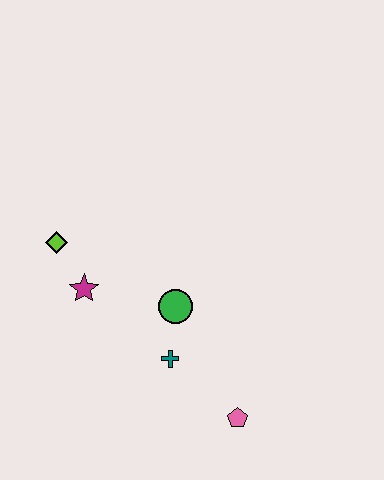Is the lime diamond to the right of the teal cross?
No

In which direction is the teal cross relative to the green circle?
The teal cross is below the green circle.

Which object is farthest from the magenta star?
The pink pentagon is farthest from the magenta star.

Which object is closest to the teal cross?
The green circle is closest to the teal cross.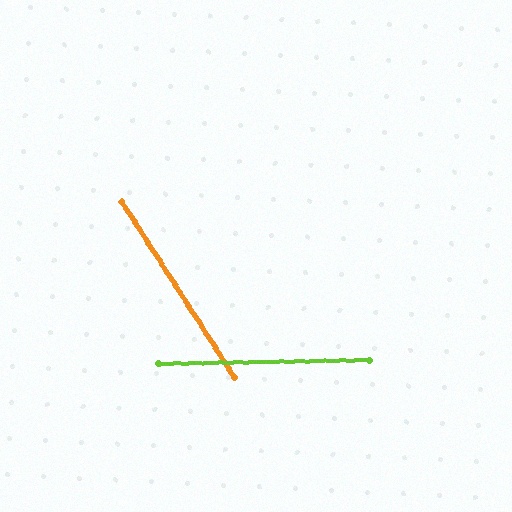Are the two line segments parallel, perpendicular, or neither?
Neither parallel nor perpendicular — they differ by about 58°.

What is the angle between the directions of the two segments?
Approximately 58 degrees.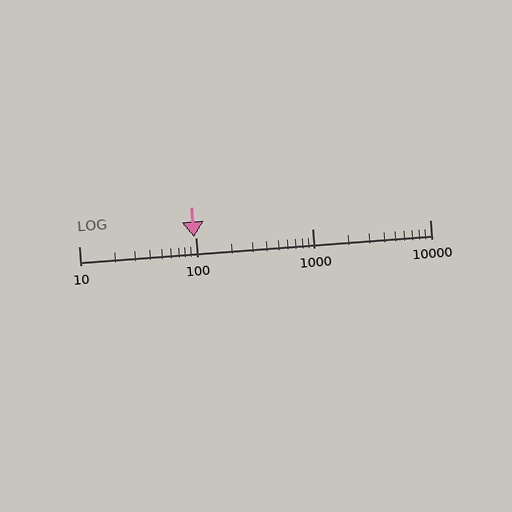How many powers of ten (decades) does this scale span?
The scale spans 3 decades, from 10 to 10000.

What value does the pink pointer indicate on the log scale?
The pointer indicates approximately 97.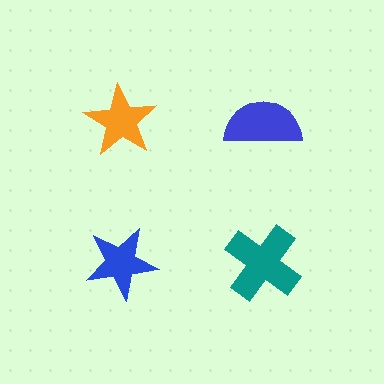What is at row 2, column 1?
A blue star.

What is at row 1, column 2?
A blue semicircle.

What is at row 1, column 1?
An orange star.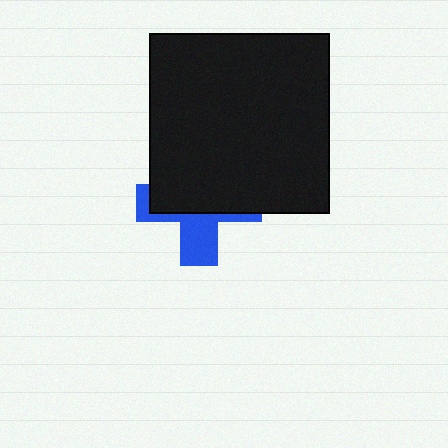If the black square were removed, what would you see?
You would see the complete blue cross.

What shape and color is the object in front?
The object in front is a black square.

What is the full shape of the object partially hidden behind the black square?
The partially hidden object is a blue cross.